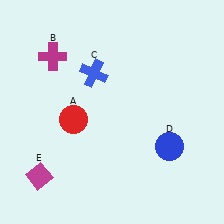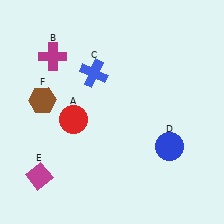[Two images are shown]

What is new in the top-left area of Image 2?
A brown hexagon (F) was added in the top-left area of Image 2.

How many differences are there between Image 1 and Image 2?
There is 1 difference between the two images.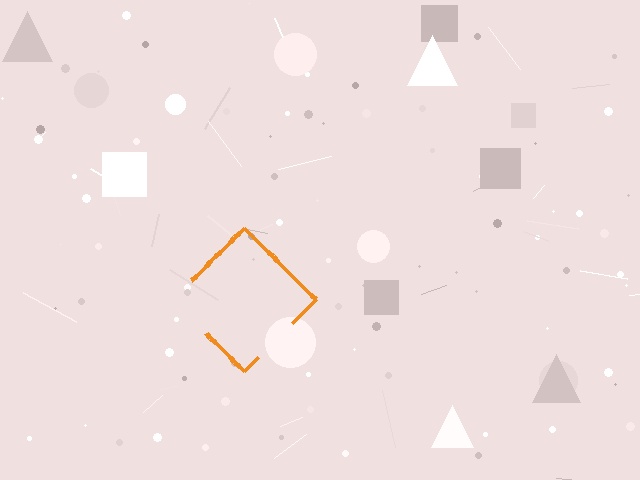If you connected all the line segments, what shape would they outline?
They would outline a diamond.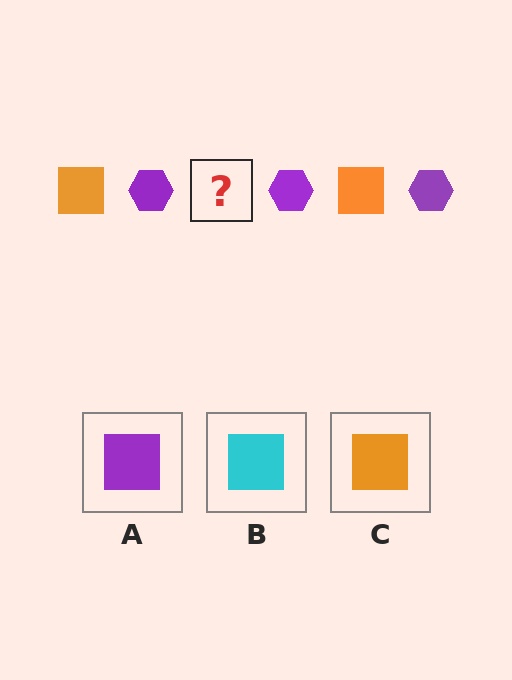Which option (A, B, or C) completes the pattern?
C.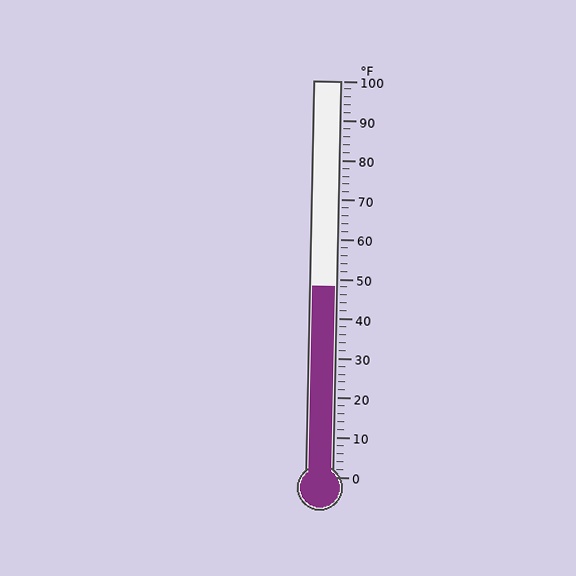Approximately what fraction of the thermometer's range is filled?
The thermometer is filled to approximately 50% of its range.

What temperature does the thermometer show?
The thermometer shows approximately 48°F.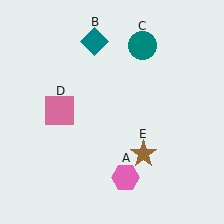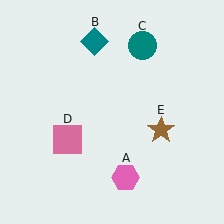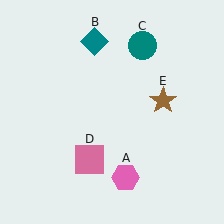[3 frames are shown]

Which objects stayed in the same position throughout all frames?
Pink hexagon (object A) and teal diamond (object B) and teal circle (object C) remained stationary.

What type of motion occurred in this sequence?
The pink square (object D), brown star (object E) rotated counterclockwise around the center of the scene.